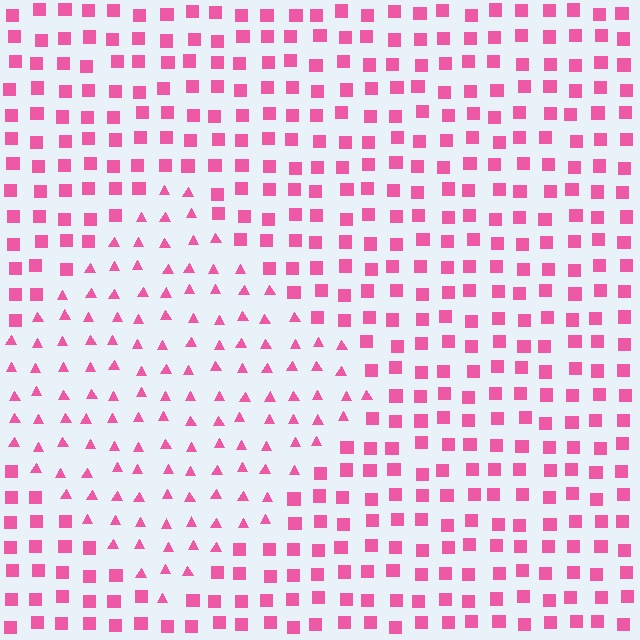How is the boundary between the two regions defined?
The boundary is defined by a change in element shape: triangles inside vs. squares outside. All elements share the same color and spacing.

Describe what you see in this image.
The image is filled with small pink elements arranged in a uniform grid. A diamond-shaped region contains triangles, while the surrounding area contains squares. The boundary is defined purely by the change in element shape.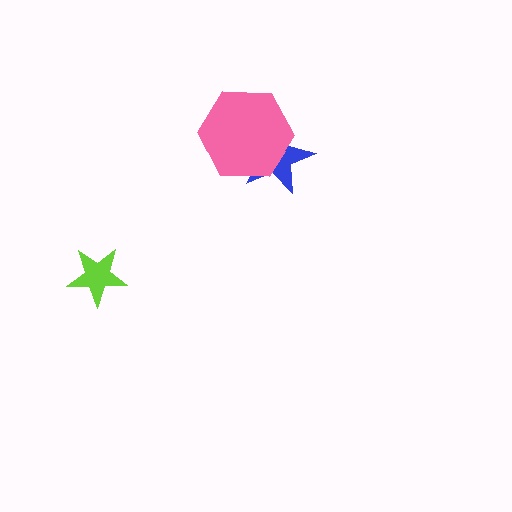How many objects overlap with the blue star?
1 object overlaps with the blue star.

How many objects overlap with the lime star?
0 objects overlap with the lime star.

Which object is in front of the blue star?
The pink hexagon is in front of the blue star.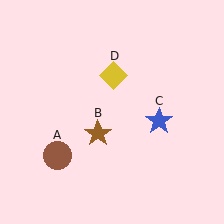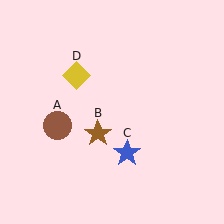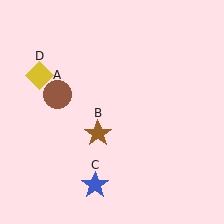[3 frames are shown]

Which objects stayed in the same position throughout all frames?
Brown star (object B) remained stationary.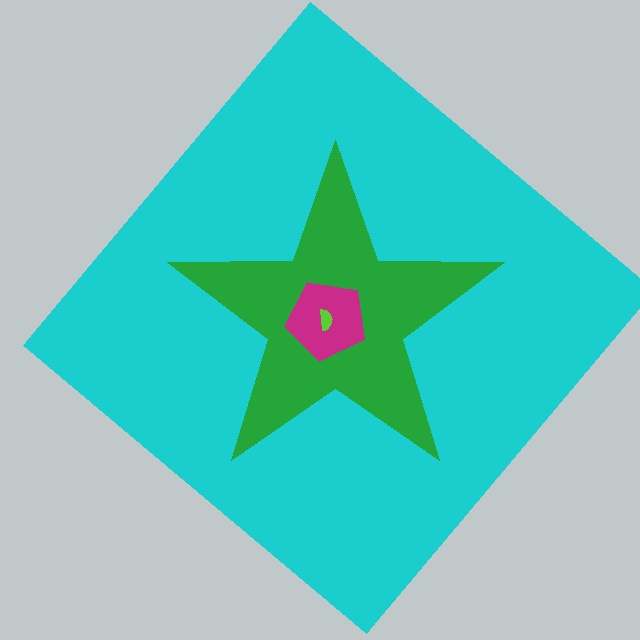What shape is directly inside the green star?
The magenta pentagon.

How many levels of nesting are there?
4.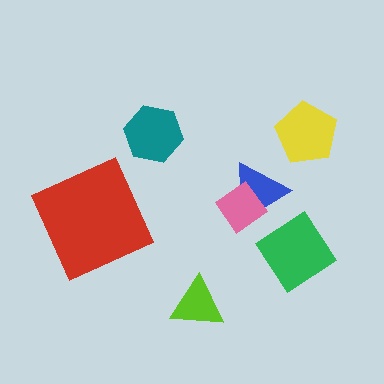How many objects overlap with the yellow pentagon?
0 objects overlap with the yellow pentagon.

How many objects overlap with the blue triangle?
1 object overlaps with the blue triangle.